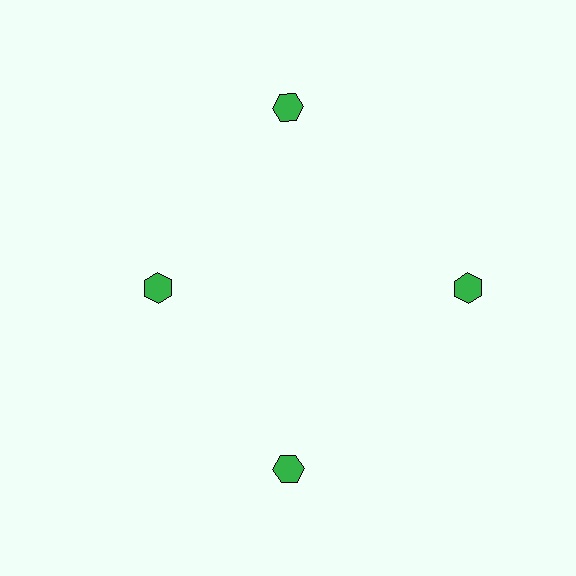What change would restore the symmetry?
The symmetry would be restored by moving it outward, back onto the ring so that all 4 hexagons sit at equal angles and equal distance from the center.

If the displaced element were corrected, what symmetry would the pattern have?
It would have 4-fold rotational symmetry — the pattern would map onto itself every 90 degrees.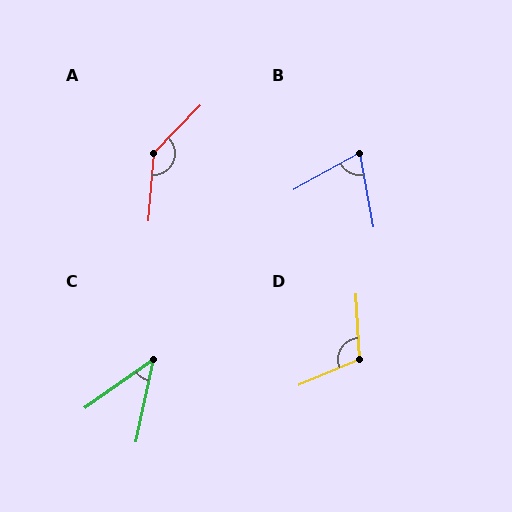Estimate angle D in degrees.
Approximately 109 degrees.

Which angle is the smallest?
C, at approximately 43 degrees.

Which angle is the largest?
A, at approximately 140 degrees.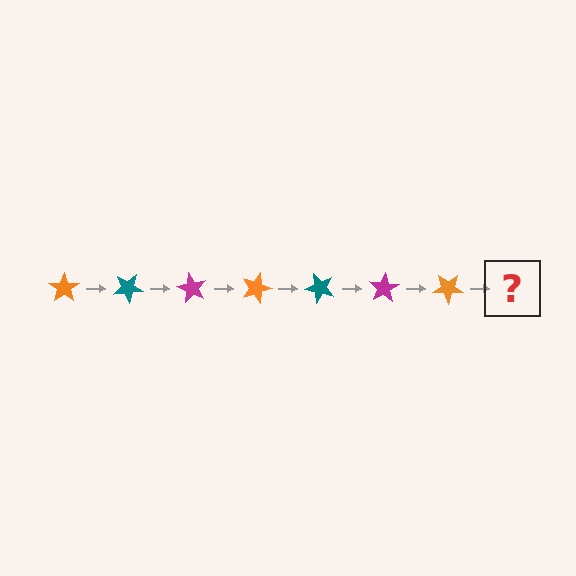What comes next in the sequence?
The next element should be a teal star, rotated 210 degrees from the start.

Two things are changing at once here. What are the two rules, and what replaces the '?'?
The two rules are that it rotates 30 degrees each step and the color cycles through orange, teal, and magenta. The '?' should be a teal star, rotated 210 degrees from the start.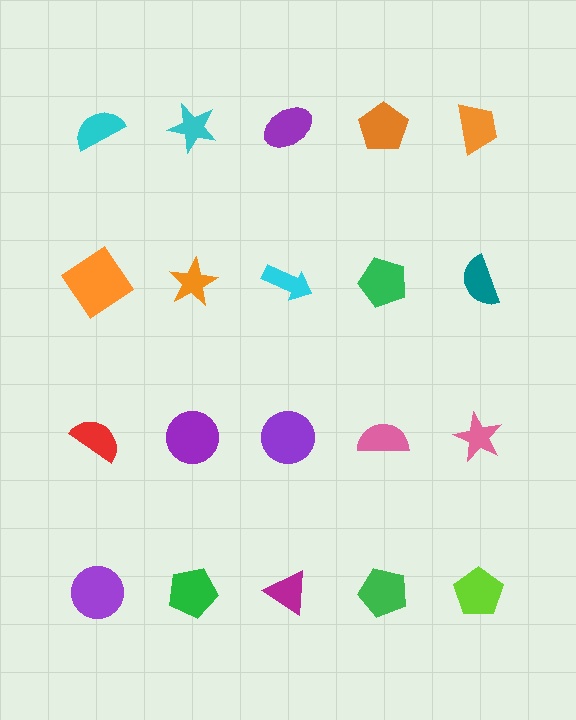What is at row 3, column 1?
A red semicircle.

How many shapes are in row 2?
5 shapes.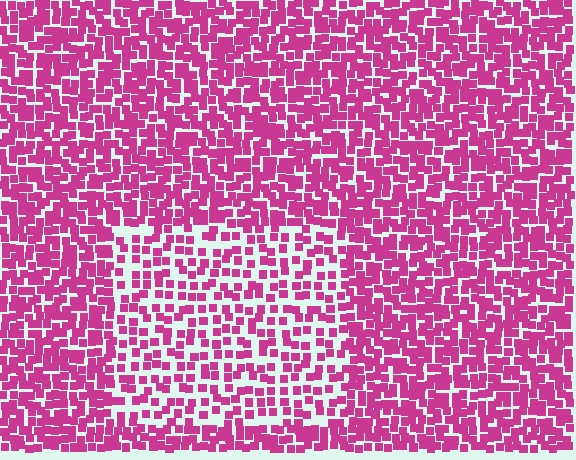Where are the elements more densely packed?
The elements are more densely packed outside the rectangle boundary.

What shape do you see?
I see a rectangle.